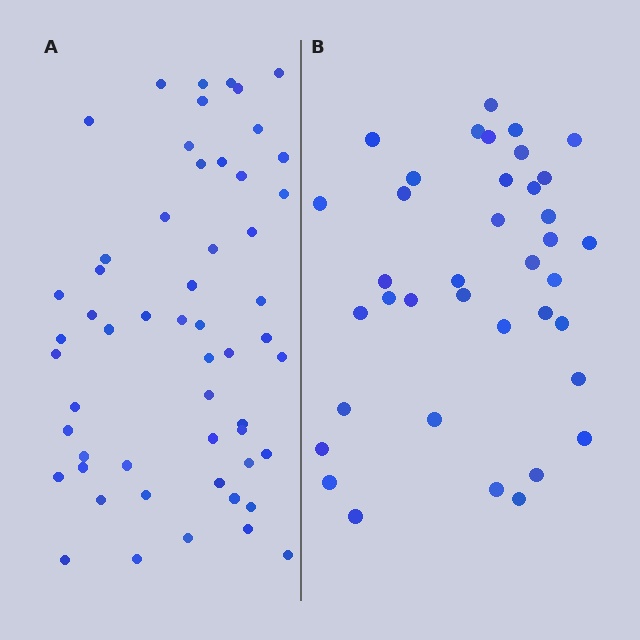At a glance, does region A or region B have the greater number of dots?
Region A (the left region) has more dots.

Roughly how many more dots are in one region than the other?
Region A has approximately 15 more dots than region B.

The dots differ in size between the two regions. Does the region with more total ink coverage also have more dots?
No. Region B has more total ink coverage because its dots are larger, but region A actually contains more individual dots. Total area can be misleading — the number of items is what matters here.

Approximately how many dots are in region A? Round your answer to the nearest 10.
About 60 dots. (The exact count is 55, which rounds to 60.)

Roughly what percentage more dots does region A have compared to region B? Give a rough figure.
About 45% more.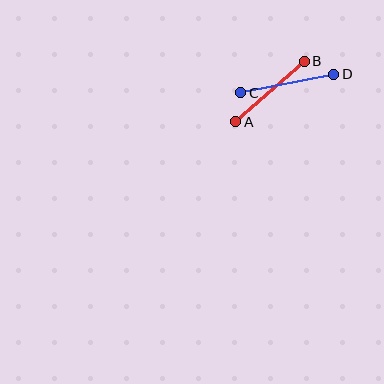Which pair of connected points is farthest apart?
Points C and D are farthest apart.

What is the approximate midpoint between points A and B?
The midpoint is at approximately (270, 92) pixels.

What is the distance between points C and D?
The distance is approximately 95 pixels.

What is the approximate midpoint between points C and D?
The midpoint is at approximately (287, 83) pixels.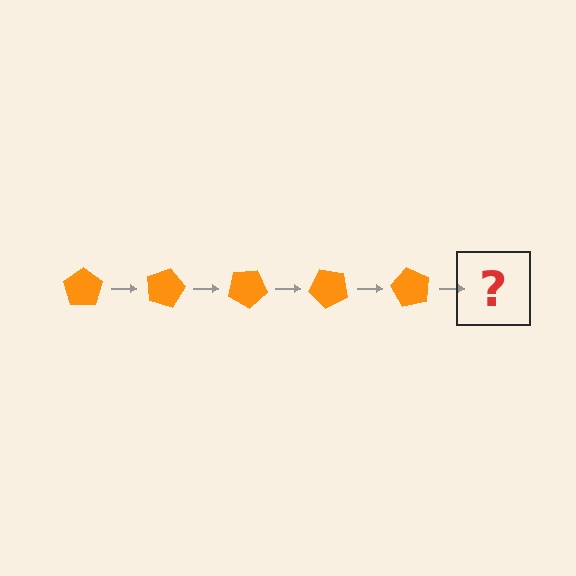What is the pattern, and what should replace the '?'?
The pattern is that the pentagon rotates 15 degrees each step. The '?' should be an orange pentagon rotated 75 degrees.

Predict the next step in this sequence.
The next step is an orange pentagon rotated 75 degrees.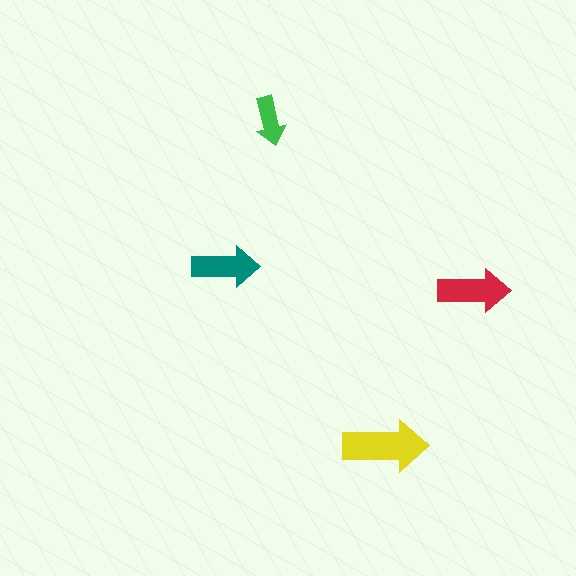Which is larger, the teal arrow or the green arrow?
The teal one.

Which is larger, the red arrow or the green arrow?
The red one.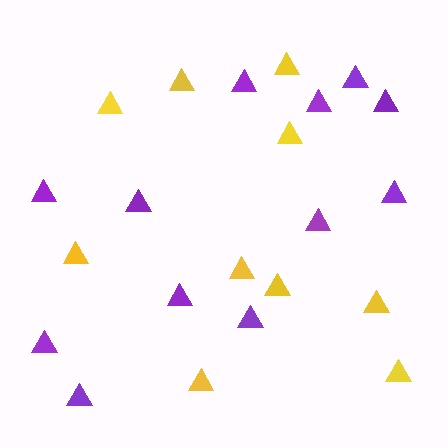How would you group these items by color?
There are 2 groups: one group of yellow triangles (10) and one group of purple triangles (12).